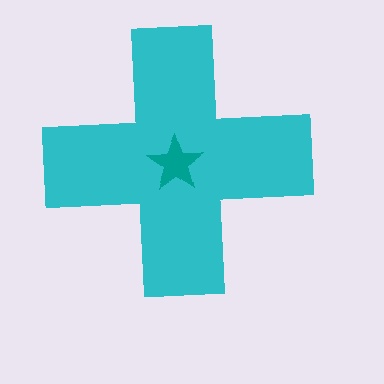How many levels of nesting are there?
2.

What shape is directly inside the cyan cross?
The teal star.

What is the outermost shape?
The cyan cross.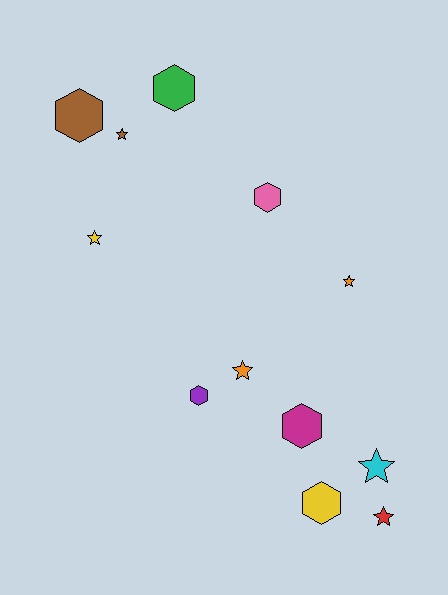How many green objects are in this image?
There is 1 green object.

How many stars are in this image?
There are 6 stars.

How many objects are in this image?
There are 12 objects.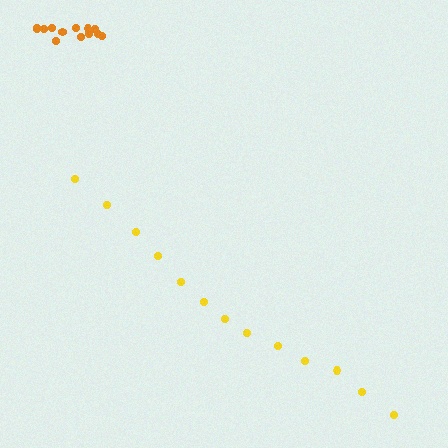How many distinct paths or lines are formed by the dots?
There are 2 distinct paths.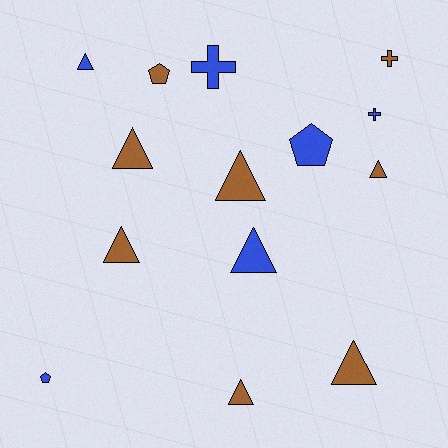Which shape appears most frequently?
Triangle, with 8 objects.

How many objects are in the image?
There are 14 objects.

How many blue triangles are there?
There are 2 blue triangles.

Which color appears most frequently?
Brown, with 8 objects.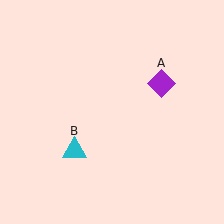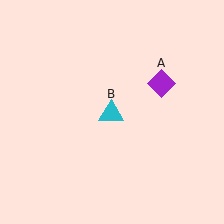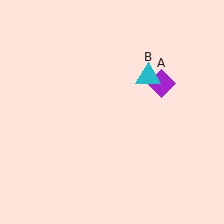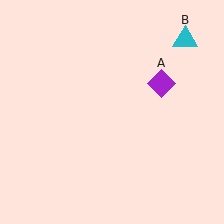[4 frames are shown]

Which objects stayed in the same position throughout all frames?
Purple diamond (object A) remained stationary.